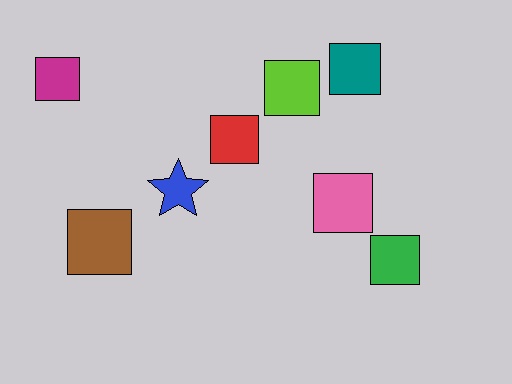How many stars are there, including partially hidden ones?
There is 1 star.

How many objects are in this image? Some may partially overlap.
There are 8 objects.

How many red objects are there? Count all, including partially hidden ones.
There is 1 red object.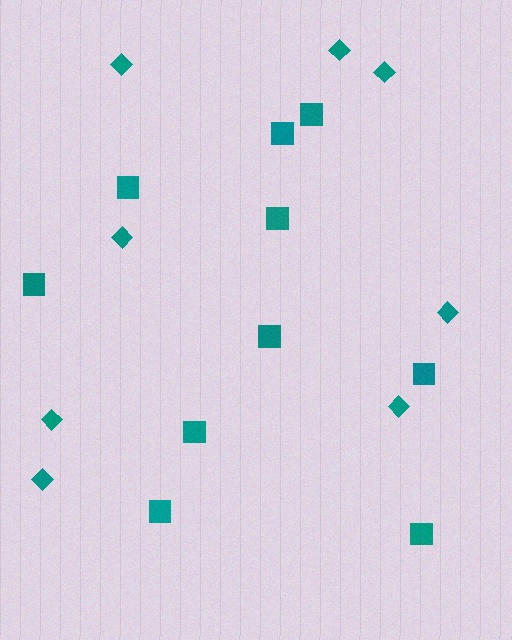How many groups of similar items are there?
There are 2 groups: one group of squares (10) and one group of diamonds (8).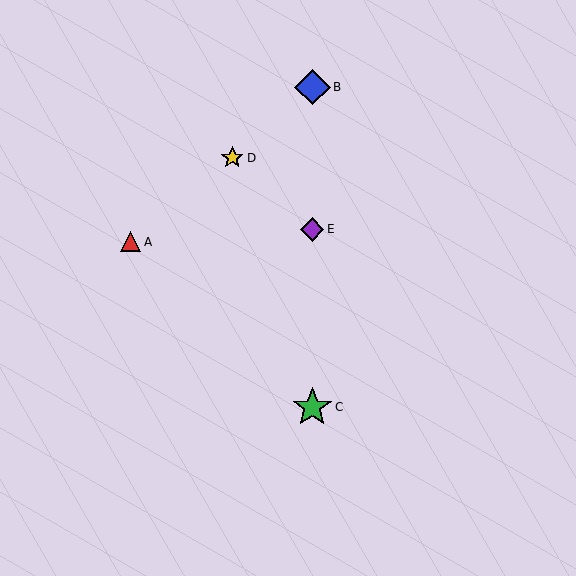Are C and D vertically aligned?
No, C is at x≈312 and D is at x≈232.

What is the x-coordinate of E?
Object E is at x≈312.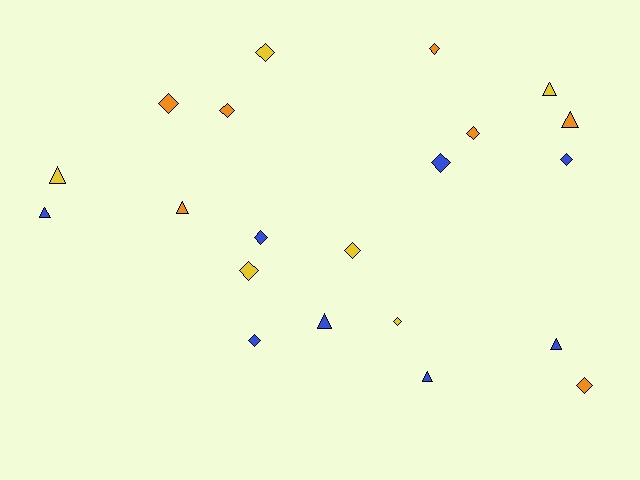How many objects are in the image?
There are 21 objects.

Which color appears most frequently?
Blue, with 8 objects.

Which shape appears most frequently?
Diamond, with 13 objects.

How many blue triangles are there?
There are 4 blue triangles.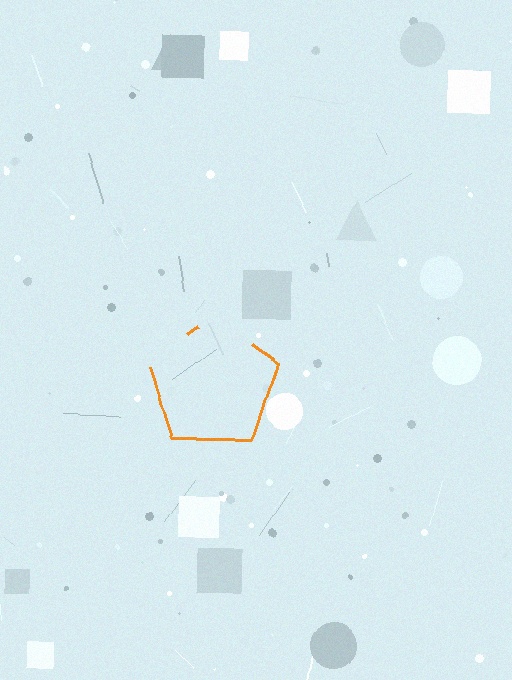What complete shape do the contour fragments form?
The contour fragments form a pentagon.